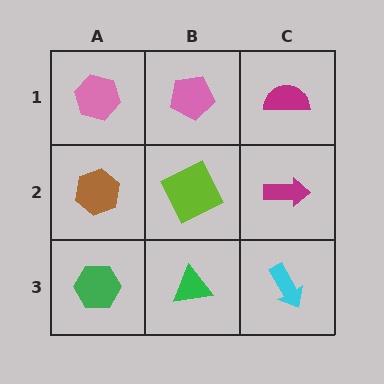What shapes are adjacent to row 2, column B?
A pink pentagon (row 1, column B), a green triangle (row 3, column B), a brown hexagon (row 2, column A), a magenta arrow (row 2, column C).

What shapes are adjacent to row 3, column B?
A lime square (row 2, column B), a green hexagon (row 3, column A), a cyan arrow (row 3, column C).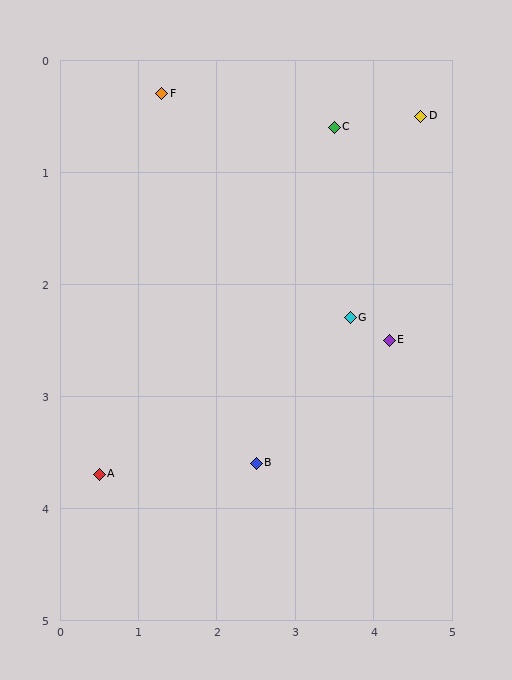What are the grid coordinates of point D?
Point D is at approximately (4.6, 0.5).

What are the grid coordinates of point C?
Point C is at approximately (3.5, 0.6).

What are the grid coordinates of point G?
Point G is at approximately (3.7, 2.3).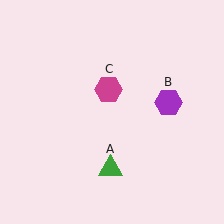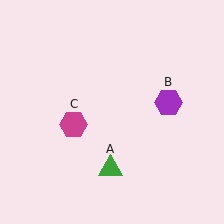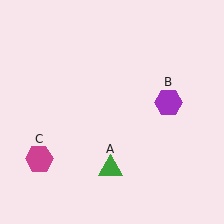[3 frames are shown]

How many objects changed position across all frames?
1 object changed position: magenta hexagon (object C).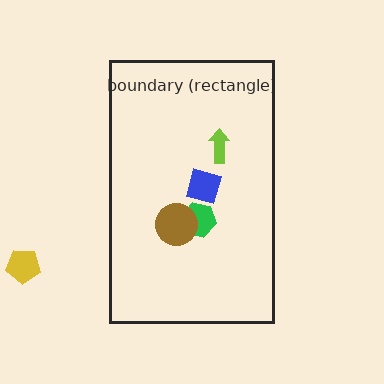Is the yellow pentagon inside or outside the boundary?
Outside.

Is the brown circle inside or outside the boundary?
Inside.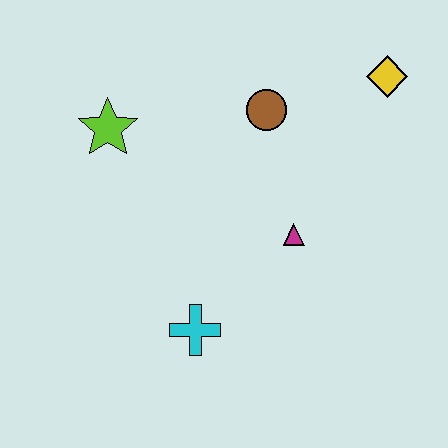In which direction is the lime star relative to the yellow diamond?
The lime star is to the left of the yellow diamond.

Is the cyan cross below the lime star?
Yes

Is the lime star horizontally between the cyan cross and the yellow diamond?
No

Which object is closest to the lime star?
The brown circle is closest to the lime star.